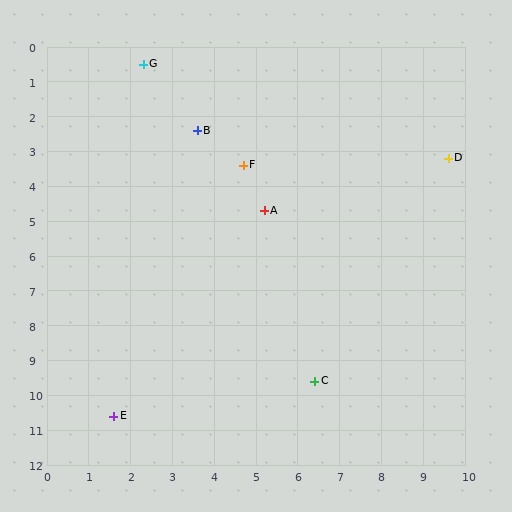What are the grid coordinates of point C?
Point C is at approximately (6.4, 9.6).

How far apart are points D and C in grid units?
Points D and C are about 7.2 grid units apart.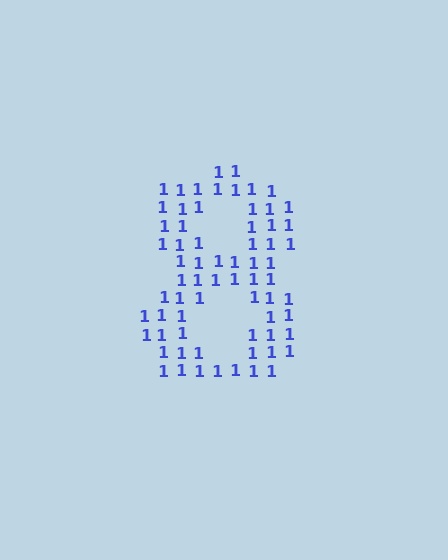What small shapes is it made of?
It is made of small digit 1's.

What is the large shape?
The large shape is the digit 8.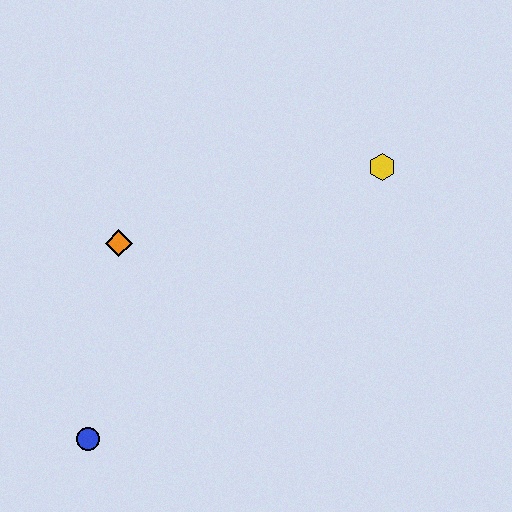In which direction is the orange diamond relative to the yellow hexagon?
The orange diamond is to the left of the yellow hexagon.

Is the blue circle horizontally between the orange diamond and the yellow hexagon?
No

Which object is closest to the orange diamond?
The blue circle is closest to the orange diamond.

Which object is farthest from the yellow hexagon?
The blue circle is farthest from the yellow hexagon.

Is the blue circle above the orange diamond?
No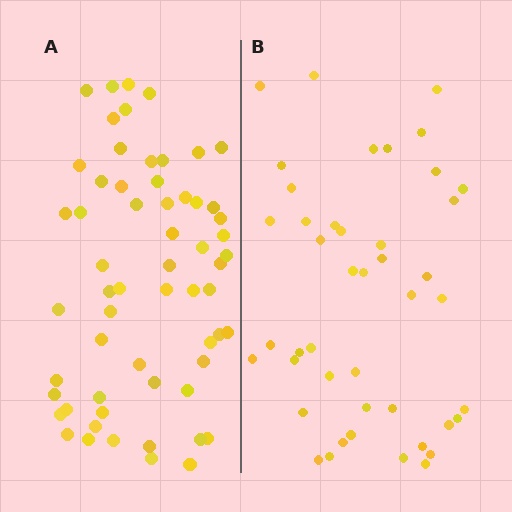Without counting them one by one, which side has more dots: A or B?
Region A (the left region) has more dots.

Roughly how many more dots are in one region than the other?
Region A has approximately 15 more dots than region B.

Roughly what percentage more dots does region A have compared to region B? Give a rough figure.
About 35% more.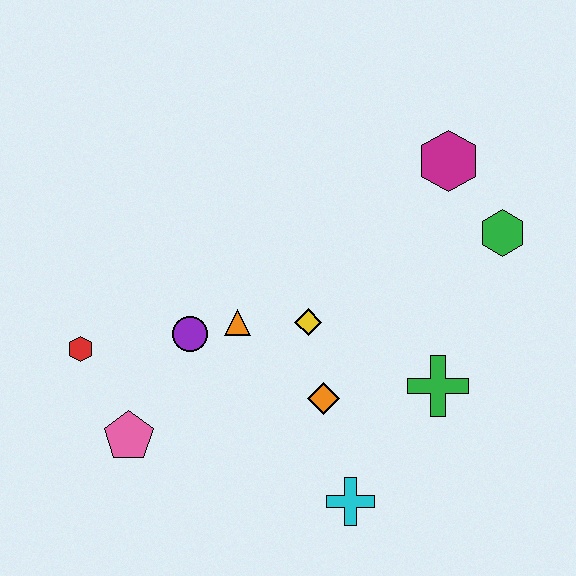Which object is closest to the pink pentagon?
The red hexagon is closest to the pink pentagon.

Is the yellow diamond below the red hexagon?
No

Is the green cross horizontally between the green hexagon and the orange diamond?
Yes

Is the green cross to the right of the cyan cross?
Yes